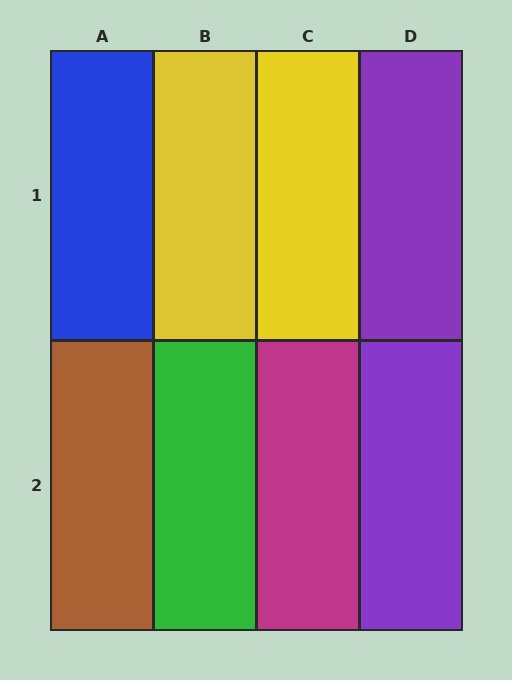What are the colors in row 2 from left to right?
Brown, green, magenta, purple.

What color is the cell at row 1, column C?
Yellow.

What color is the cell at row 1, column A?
Blue.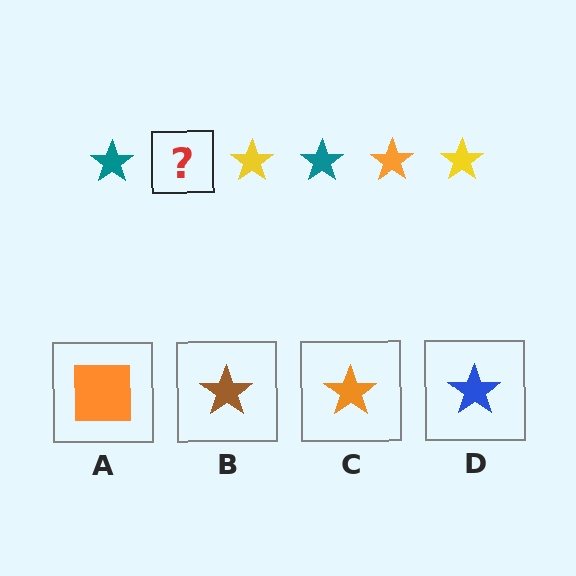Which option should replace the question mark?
Option C.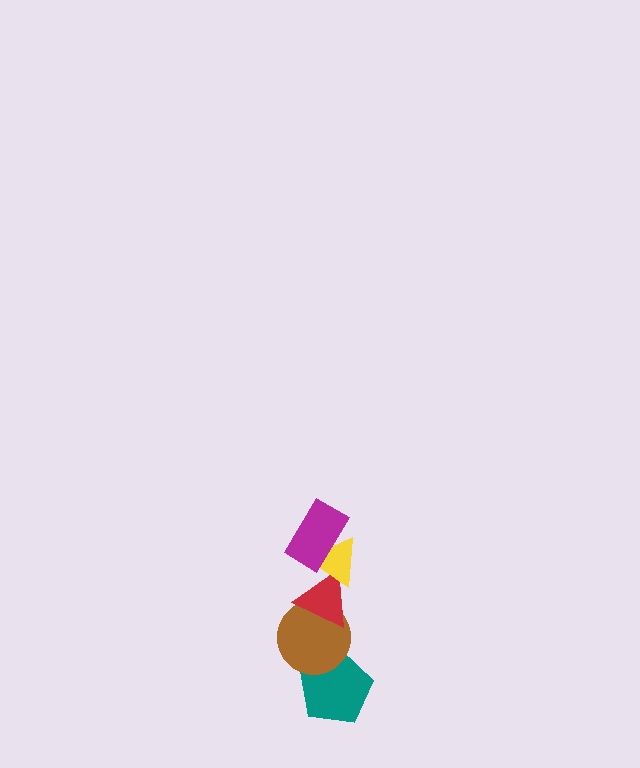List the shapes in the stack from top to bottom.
From top to bottom: the magenta rectangle, the yellow triangle, the red triangle, the brown circle, the teal pentagon.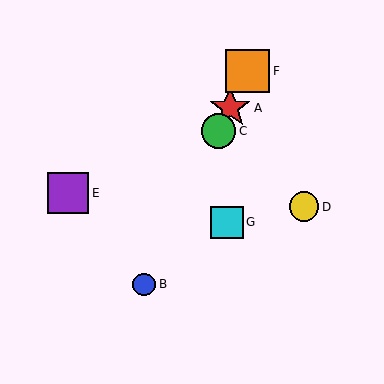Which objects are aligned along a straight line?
Objects A, B, C, F are aligned along a straight line.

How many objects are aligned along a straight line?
4 objects (A, B, C, F) are aligned along a straight line.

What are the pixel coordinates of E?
Object E is at (68, 193).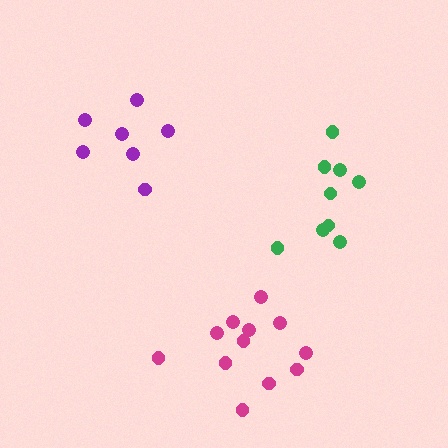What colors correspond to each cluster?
The clusters are colored: purple, green, magenta.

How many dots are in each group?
Group 1: 7 dots, Group 2: 9 dots, Group 3: 12 dots (28 total).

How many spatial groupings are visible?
There are 3 spatial groupings.